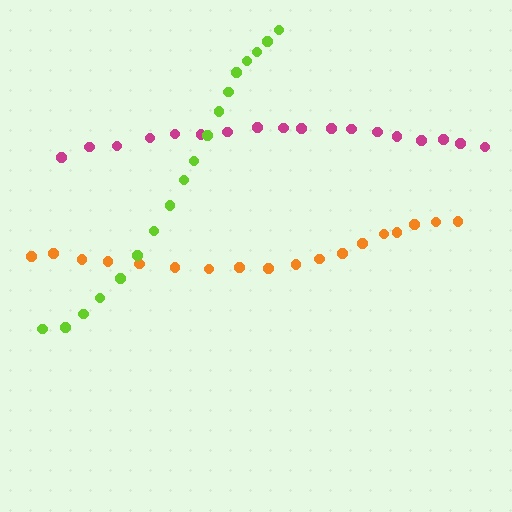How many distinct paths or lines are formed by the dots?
There are 3 distinct paths.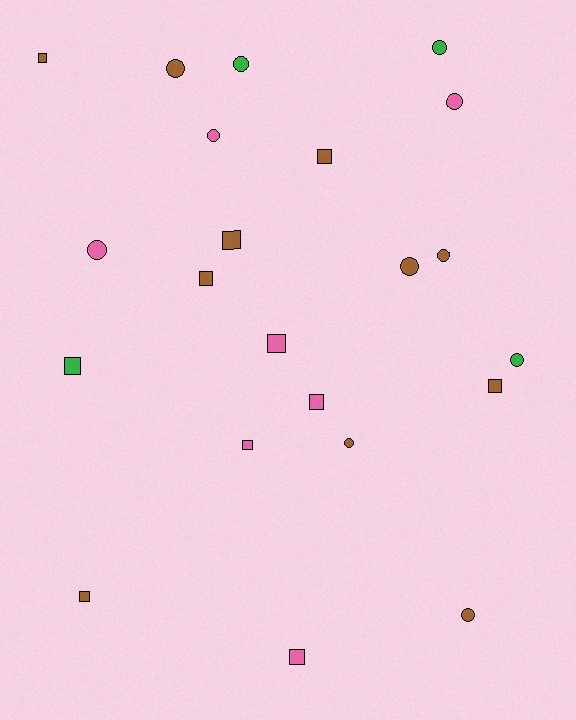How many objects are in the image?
There are 22 objects.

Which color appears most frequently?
Brown, with 11 objects.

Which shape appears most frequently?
Circle, with 11 objects.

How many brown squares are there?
There are 6 brown squares.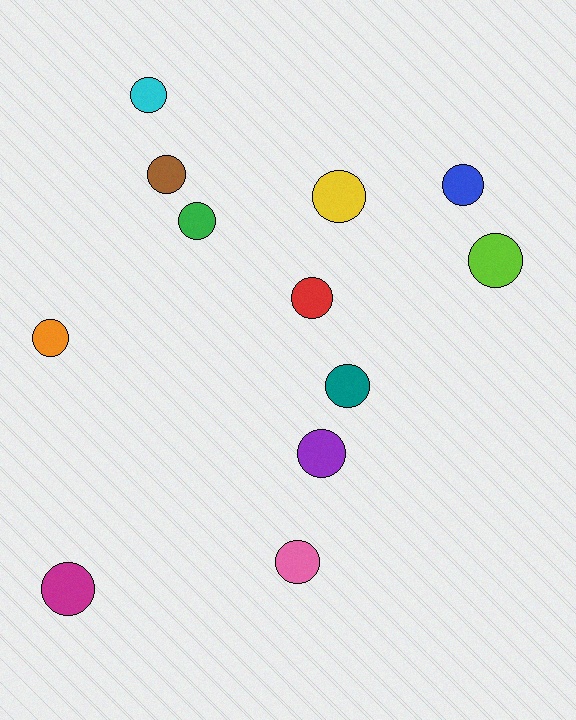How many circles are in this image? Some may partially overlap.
There are 12 circles.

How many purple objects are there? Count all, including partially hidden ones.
There is 1 purple object.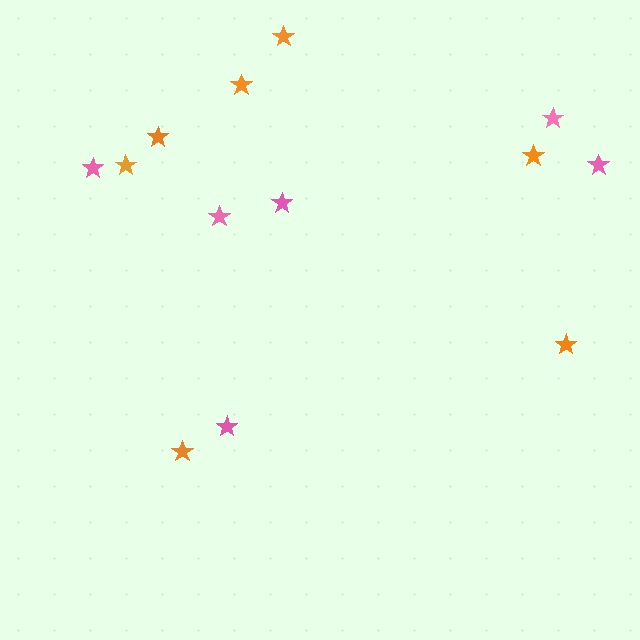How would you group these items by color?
There are 2 groups: one group of pink stars (6) and one group of orange stars (7).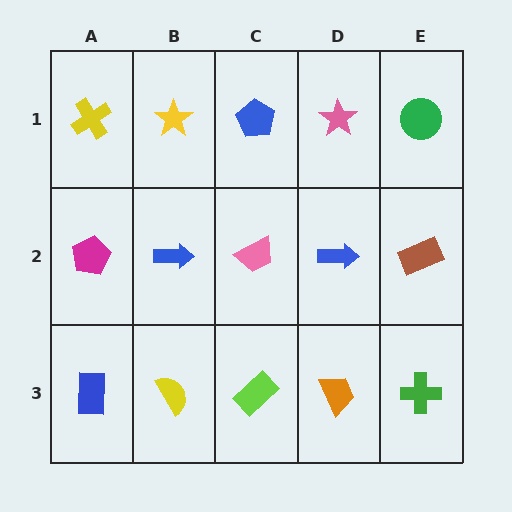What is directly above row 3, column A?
A magenta pentagon.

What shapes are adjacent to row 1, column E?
A brown rectangle (row 2, column E), a pink star (row 1, column D).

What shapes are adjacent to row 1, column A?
A magenta pentagon (row 2, column A), a yellow star (row 1, column B).